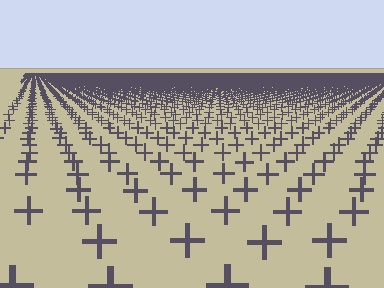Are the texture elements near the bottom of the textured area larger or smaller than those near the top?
Larger. Near the bottom, elements are closer to the viewer and appear at a bigger on-screen size.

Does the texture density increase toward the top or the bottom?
Density increases toward the top.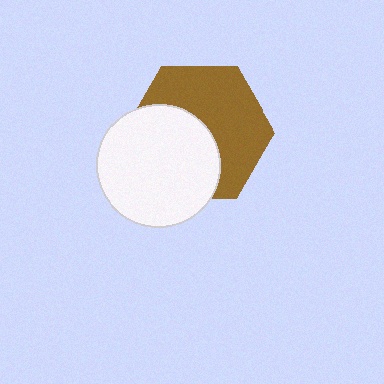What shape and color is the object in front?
The object in front is a white circle.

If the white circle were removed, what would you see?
You would see the complete brown hexagon.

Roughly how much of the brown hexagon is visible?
About half of it is visible (roughly 55%).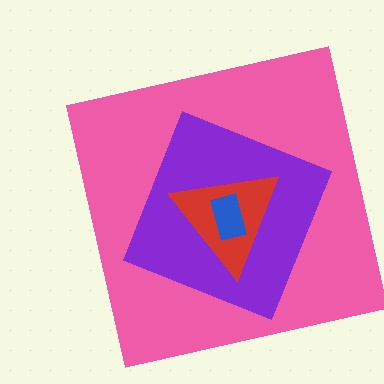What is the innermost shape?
The blue rectangle.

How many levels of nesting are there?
4.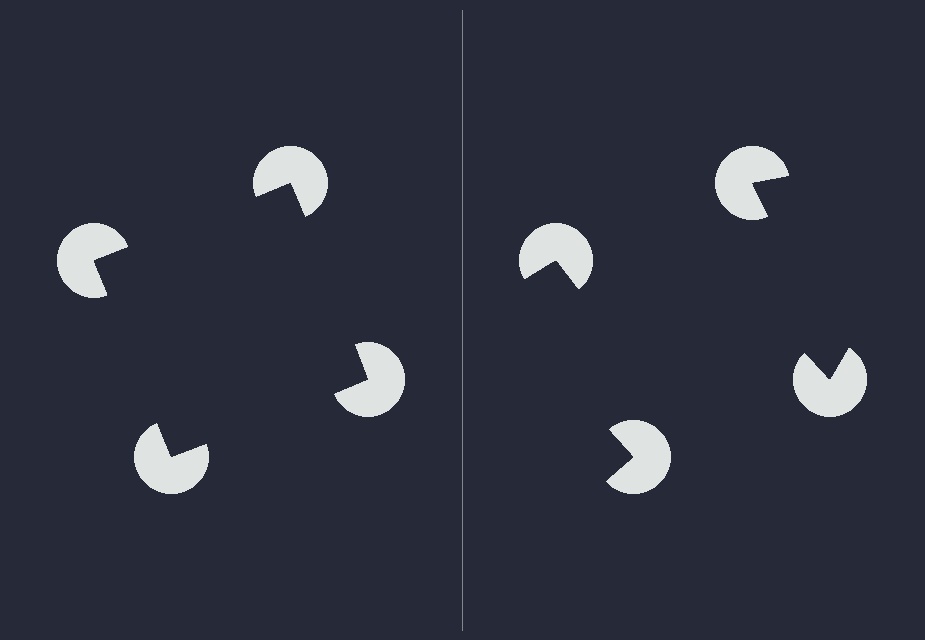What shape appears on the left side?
An illusory square.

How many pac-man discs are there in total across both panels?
8 — 4 on each side.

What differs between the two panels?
The pac-man discs are positioned identically on both sides; only the wedge orientations differ. On the left they align to a square; on the right they are misaligned.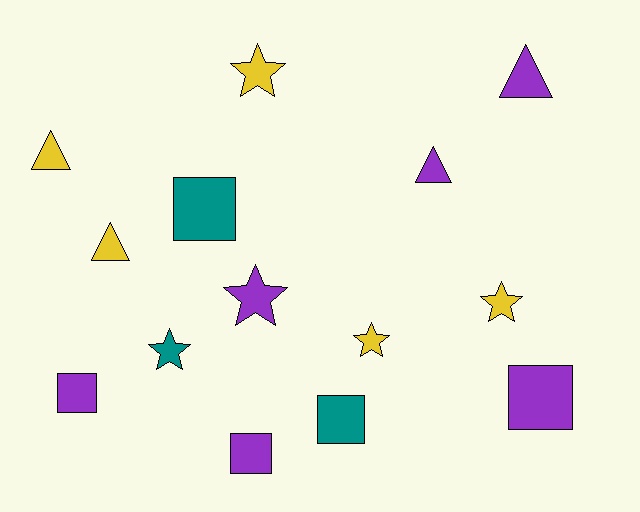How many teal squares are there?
There are 2 teal squares.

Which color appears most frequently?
Purple, with 6 objects.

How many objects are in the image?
There are 14 objects.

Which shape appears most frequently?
Star, with 5 objects.